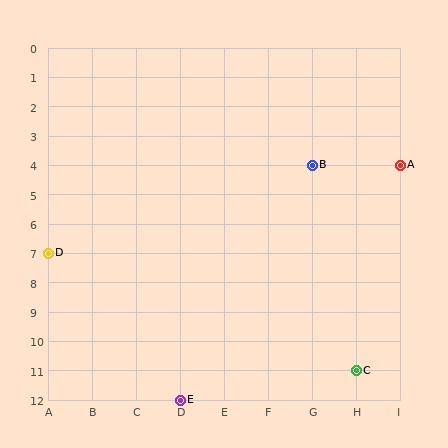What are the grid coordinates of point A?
Point A is at grid coordinates (I, 4).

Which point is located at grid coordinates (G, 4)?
Point B is at (G, 4).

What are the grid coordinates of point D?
Point D is at grid coordinates (A, 7).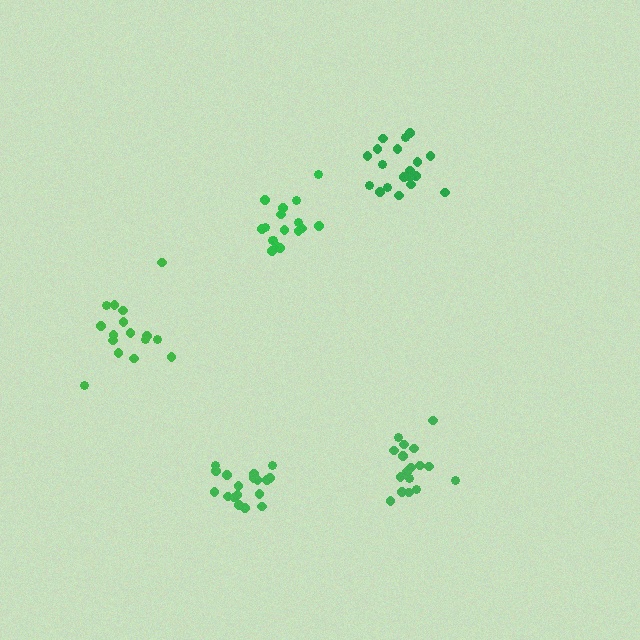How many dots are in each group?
Group 1: 18 dots, Group 2: 17 dots, Group 3: 19 dots, Group 4: 17 dots, Group 5: 16 dots (87 total).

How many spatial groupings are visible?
There are 5 spatial groupings.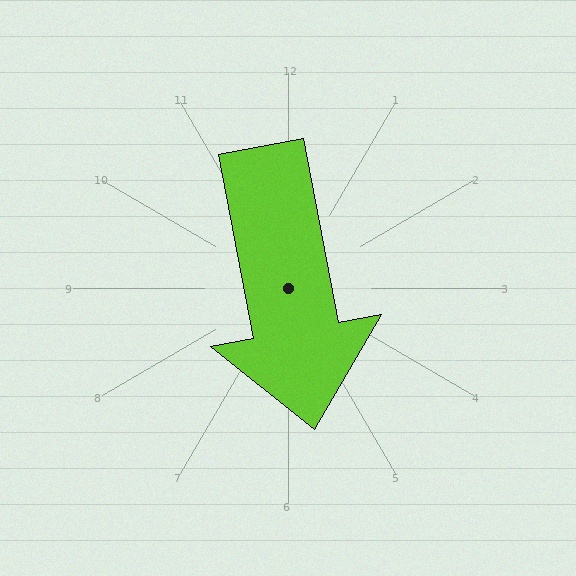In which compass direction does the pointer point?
South.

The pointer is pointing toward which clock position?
Roughly 6 o'clock.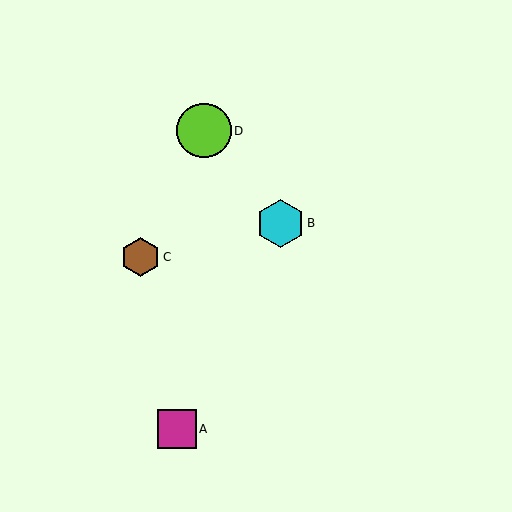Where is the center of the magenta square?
The center of the magenta square is at (177, 429).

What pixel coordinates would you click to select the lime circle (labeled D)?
Click at (204, 131) to select the lime circle D.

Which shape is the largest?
The lime circle (labeled D) is the largest.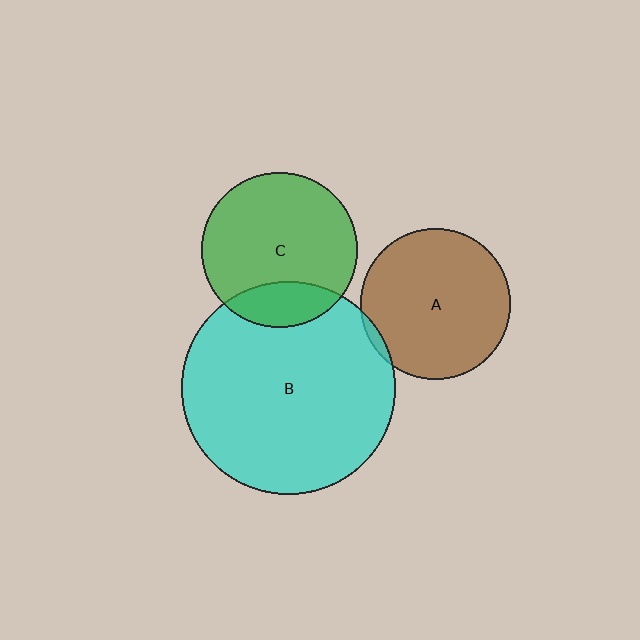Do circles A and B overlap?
Yes.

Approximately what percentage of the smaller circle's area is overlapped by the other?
Approximately 5%.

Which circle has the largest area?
Circle B (cyan).